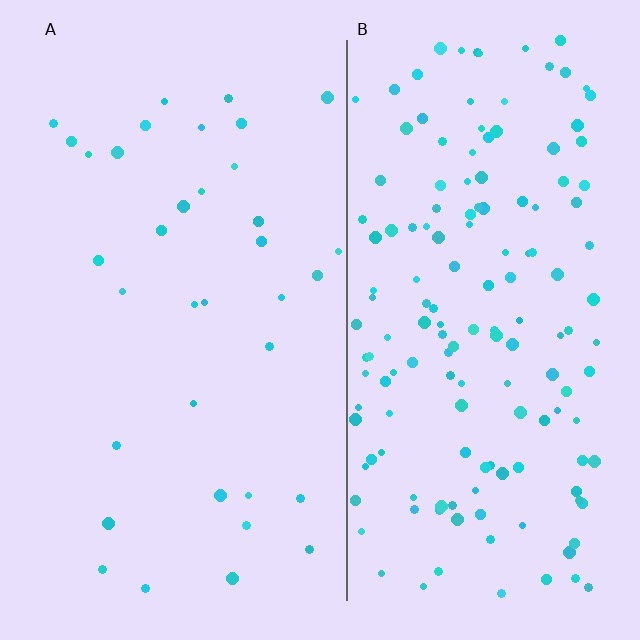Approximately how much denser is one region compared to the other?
Approximately 4.4× — region B over region A.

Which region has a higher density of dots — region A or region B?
B (the right).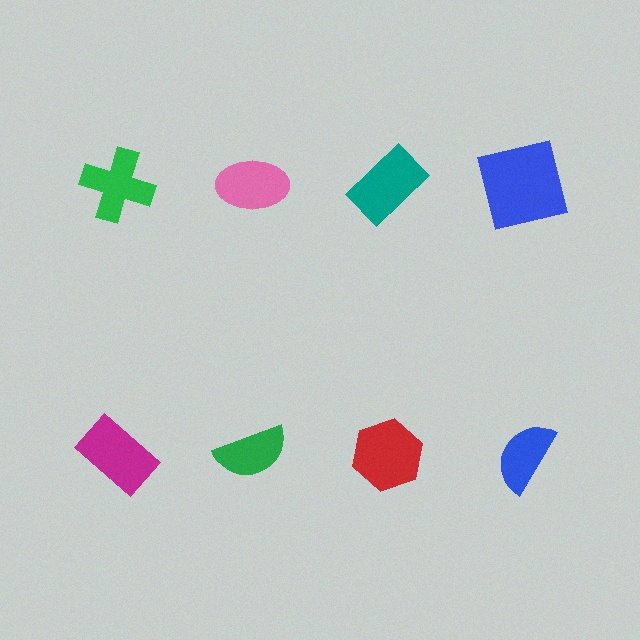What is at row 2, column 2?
A green semicircle.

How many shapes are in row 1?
4 shapes.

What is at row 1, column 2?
A pink ellipse.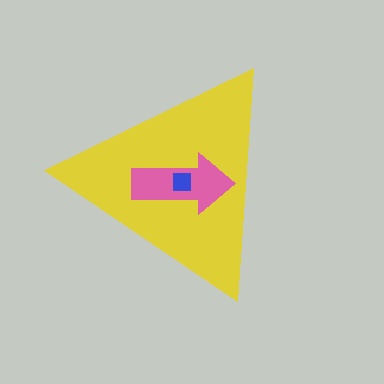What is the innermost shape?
The blue square.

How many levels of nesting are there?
3.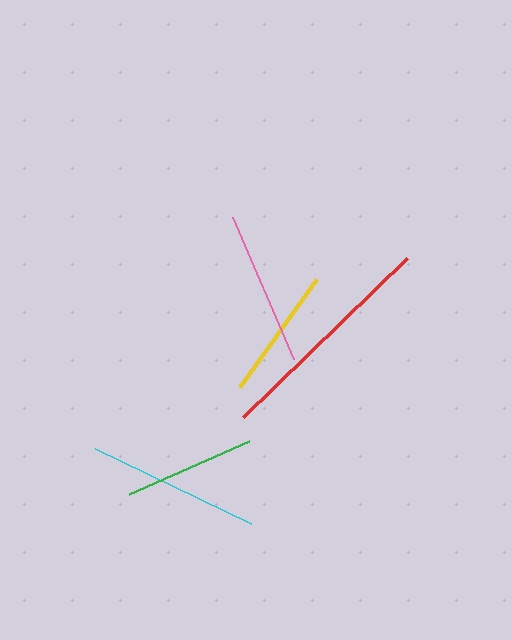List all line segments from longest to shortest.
From longest to shortest: red, cyan, pink, yellow, green.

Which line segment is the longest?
The red line is the longest at approximately 229 pixels.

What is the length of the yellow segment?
The yellow segment is approximately 133 pixels long.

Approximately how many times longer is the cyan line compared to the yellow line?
The cyan line is approximately 1.3 times the length of the yellow line.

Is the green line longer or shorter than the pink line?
The pink line is longer than the green line.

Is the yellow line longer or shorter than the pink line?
The pink line is longer than the yellow line.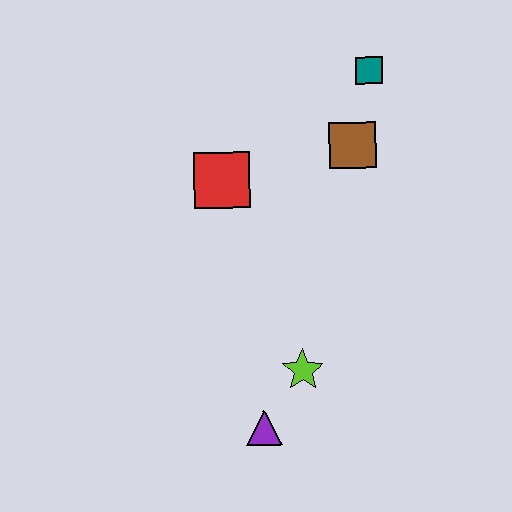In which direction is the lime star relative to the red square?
The lime star is below the red square.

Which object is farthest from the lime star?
The teal square is farthest from the lime star.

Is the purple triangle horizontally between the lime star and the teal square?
No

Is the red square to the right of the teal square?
No